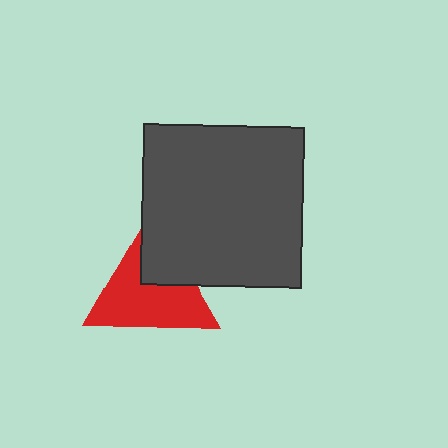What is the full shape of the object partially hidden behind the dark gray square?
The partially hidden object is a red triangle.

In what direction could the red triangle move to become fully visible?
The red triangle could move toward the lower-left. That would shift it out from behind the dark gray square entirely.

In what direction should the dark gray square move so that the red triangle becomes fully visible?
The dark gray square should move toward the upper-right. That is the shortest direction to clear the overlap and leave the red triangle fully visible.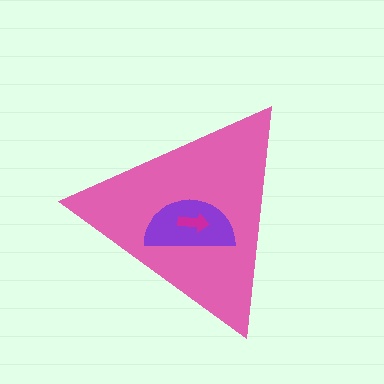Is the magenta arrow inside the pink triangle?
Yes.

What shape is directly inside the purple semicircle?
The magenta arrow.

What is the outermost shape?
The pink triangle.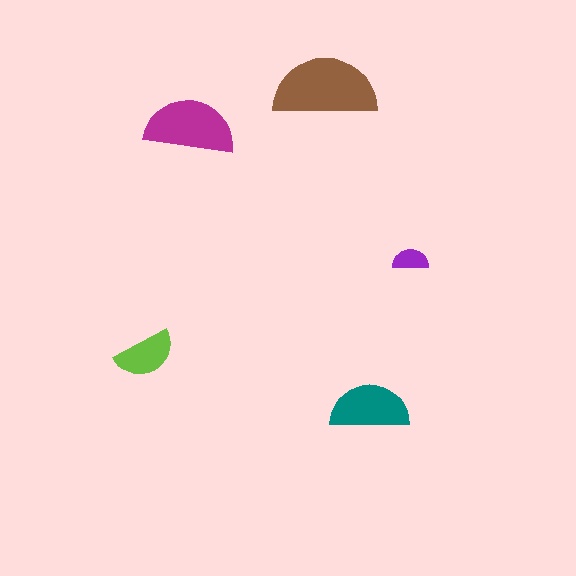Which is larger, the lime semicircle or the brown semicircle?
The brown one.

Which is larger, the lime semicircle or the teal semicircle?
The teal one.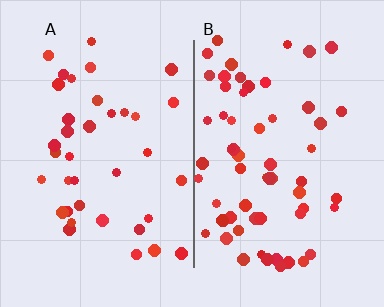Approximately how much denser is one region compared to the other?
Approximately 1.6× — region B over region A.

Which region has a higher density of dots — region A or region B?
B (the right).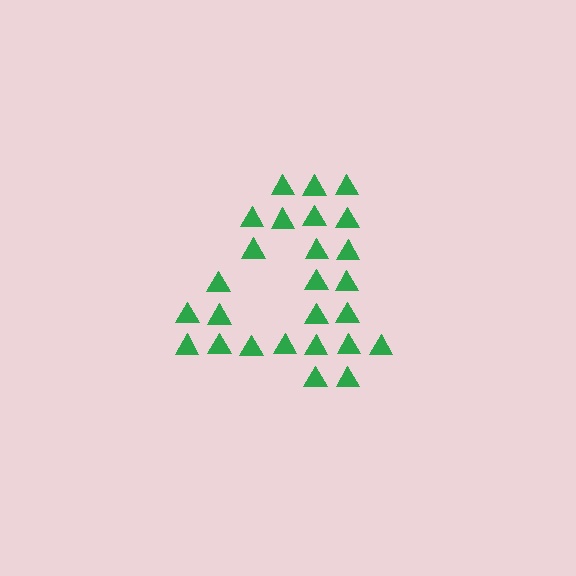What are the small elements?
The small elements are triangles.